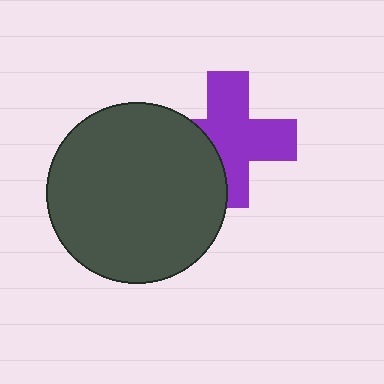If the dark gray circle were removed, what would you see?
You would see the complete purple cross.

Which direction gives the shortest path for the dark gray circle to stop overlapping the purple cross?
Moving left gives the shortest separation.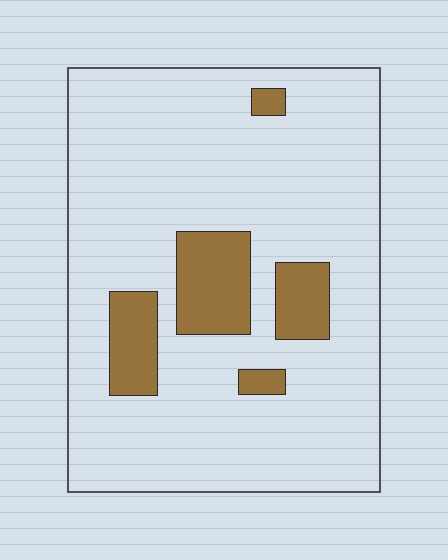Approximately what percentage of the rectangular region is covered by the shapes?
Approximately 15%.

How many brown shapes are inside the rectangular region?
5.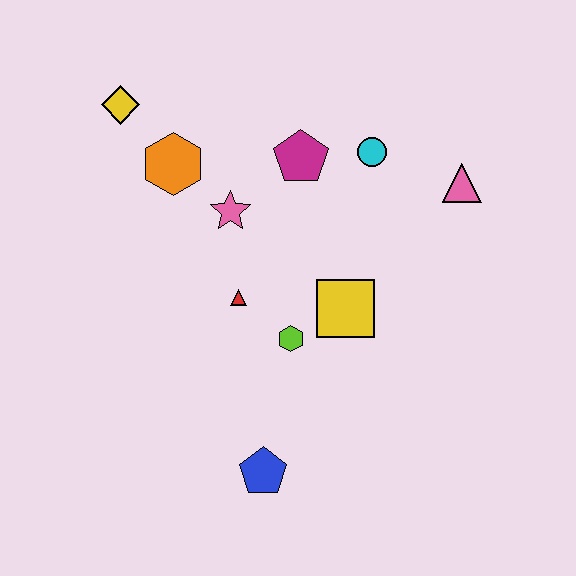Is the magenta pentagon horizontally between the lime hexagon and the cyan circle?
Yes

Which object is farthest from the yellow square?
The yellow diamond is farthest from the yellow square.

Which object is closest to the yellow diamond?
The orange hexagon is closest to the yellow diamond.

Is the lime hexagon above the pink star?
No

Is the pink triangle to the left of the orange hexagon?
No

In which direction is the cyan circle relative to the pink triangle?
The cyan circle is to the left of the pink triangle.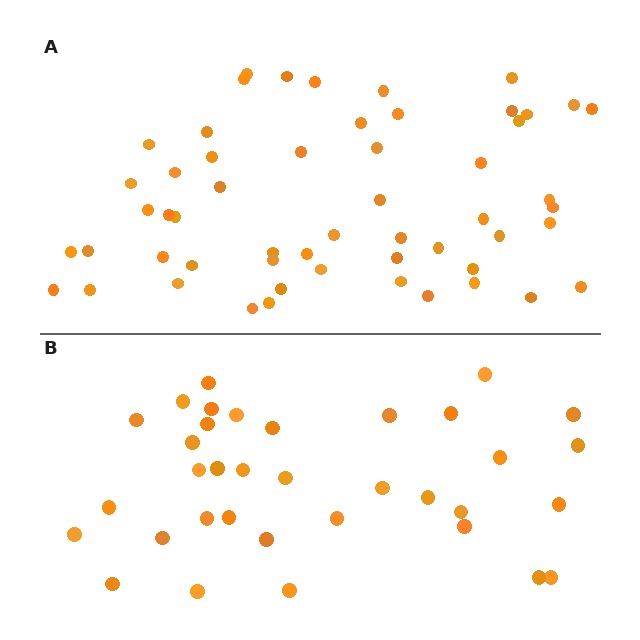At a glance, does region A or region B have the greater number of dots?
Region A (the top region) has more dots.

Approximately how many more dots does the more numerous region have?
Region A has approximately 20 more dots than region B.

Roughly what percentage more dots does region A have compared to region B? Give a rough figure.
About 55% more.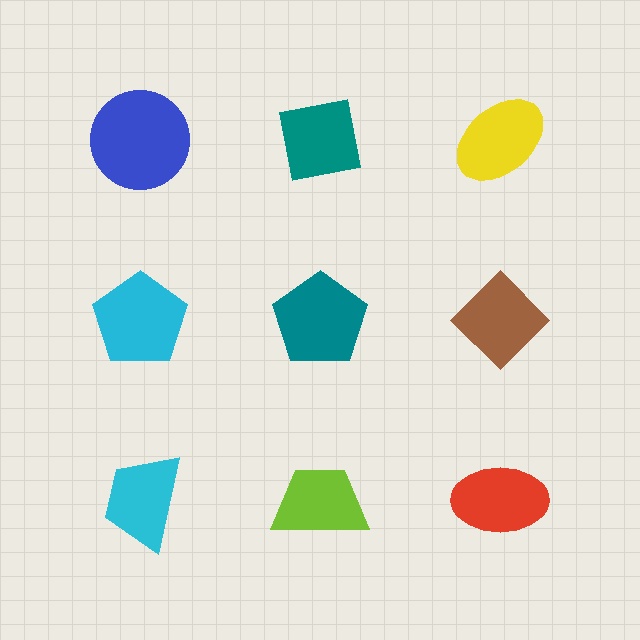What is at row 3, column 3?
A red ellipse.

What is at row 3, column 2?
A lime trapezoid.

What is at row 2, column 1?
A cyan pentagon.